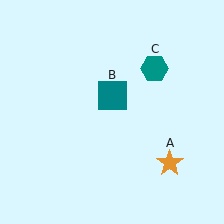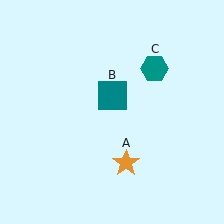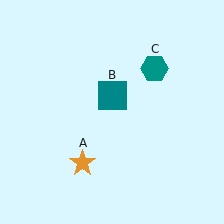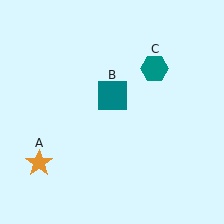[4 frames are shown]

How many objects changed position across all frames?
1 object changed position: orange star (object A).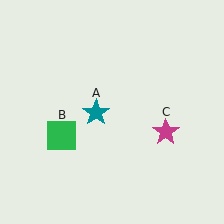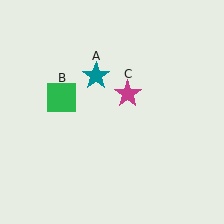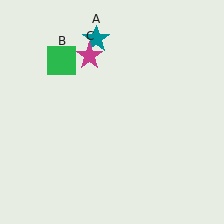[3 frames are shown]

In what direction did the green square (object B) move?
The green square (object B) moved up.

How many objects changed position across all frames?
3 objects changed position: teal star (object A), green square (object B), magenta star (object C).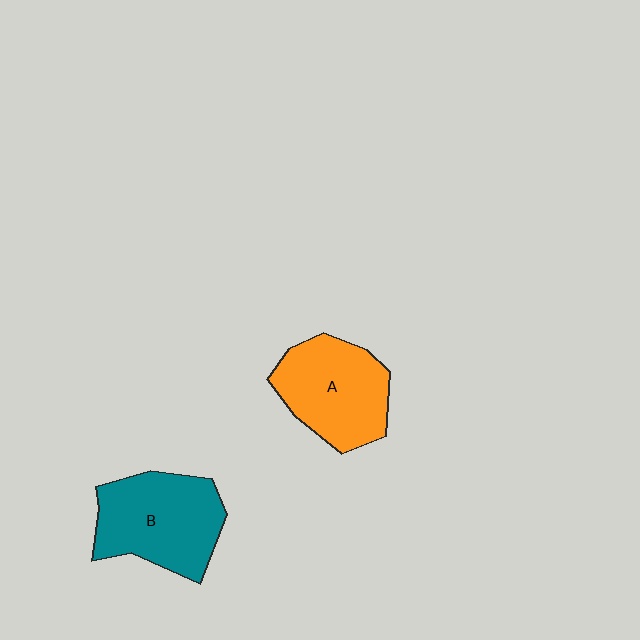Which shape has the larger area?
Shape B (teal).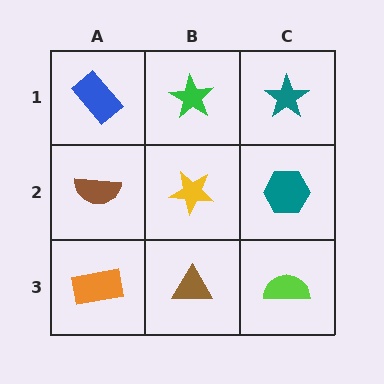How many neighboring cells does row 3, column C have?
2.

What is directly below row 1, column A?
A brown semicircle.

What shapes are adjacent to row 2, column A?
A blue rectangle (row 1, column A), an orange rectangle (row 3, column A), a yellow star (row 2, column B).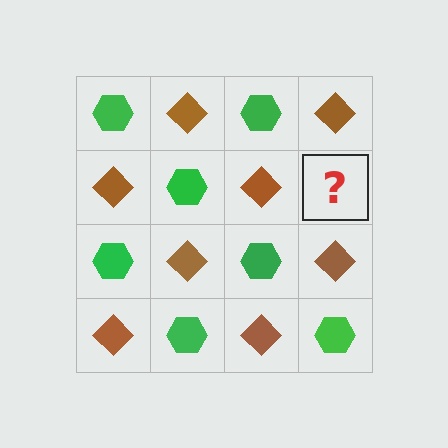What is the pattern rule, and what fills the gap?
The rule is that it alternates green hexagon and brown diamond in a checkerboard pattern. The gap should be filled with a green hexagon.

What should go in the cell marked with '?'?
The missing cell should contain a green hexagon.